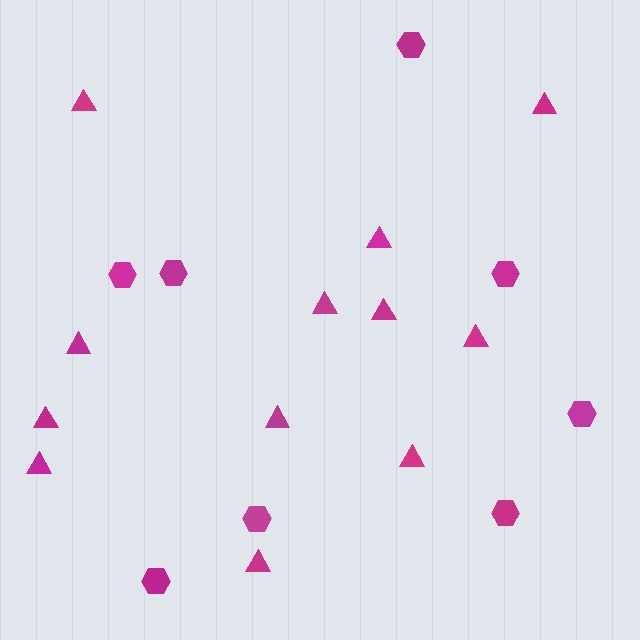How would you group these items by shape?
There are 2 groups: one group of hexagons (8) and one group of triangles (12).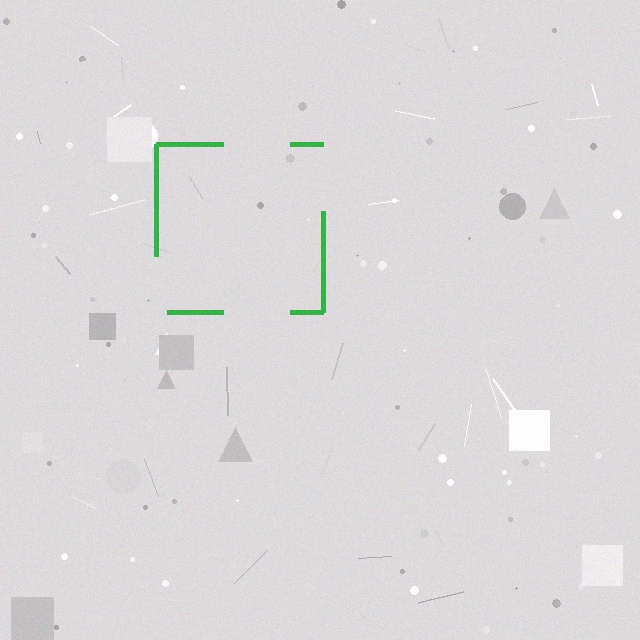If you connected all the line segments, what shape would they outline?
They would outline a square.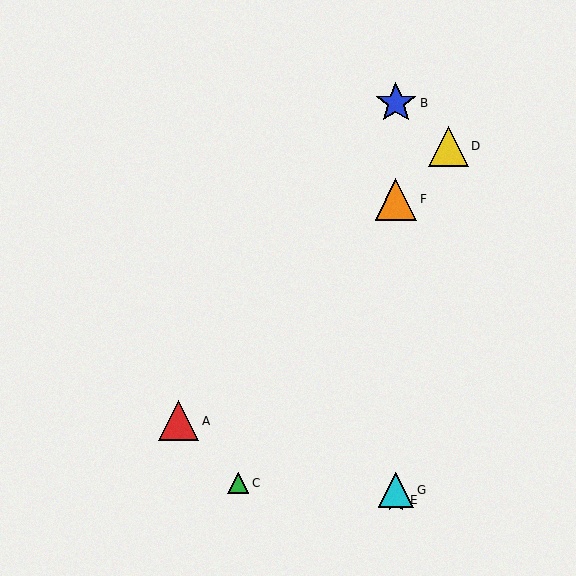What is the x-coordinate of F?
Object F is at x≈396.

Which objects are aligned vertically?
Objects B, E, F, G are aligned vertically.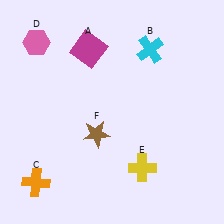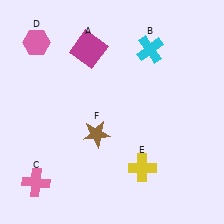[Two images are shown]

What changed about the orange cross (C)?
In Image 1, C is orange. In Image 2, it changed to pink.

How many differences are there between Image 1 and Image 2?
There is 1 difference between the two images.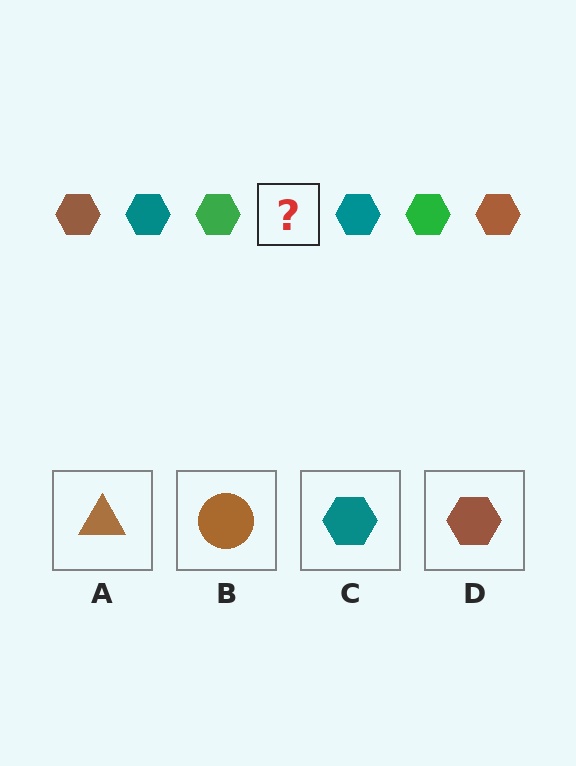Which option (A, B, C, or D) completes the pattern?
D.